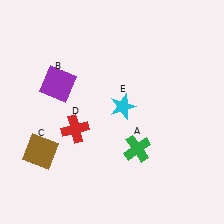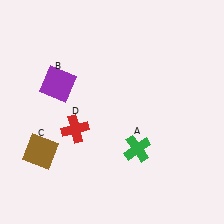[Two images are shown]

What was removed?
The cyan star (E) was removed in Image 2.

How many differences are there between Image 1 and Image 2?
There is 1 difference between the two images.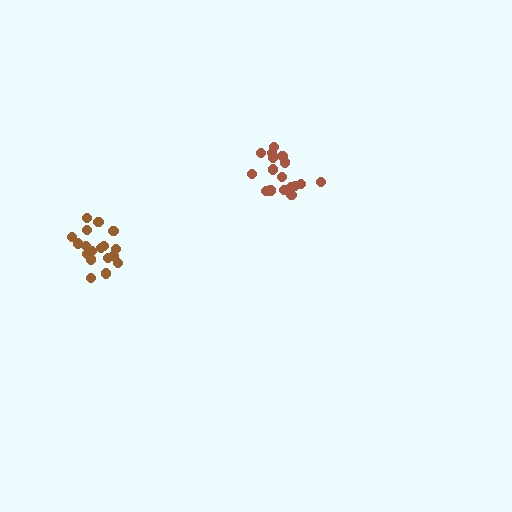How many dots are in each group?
Group 1: 18 dots, Group 2: 18 dots (36 total).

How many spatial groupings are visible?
There are 2 spatial groupings.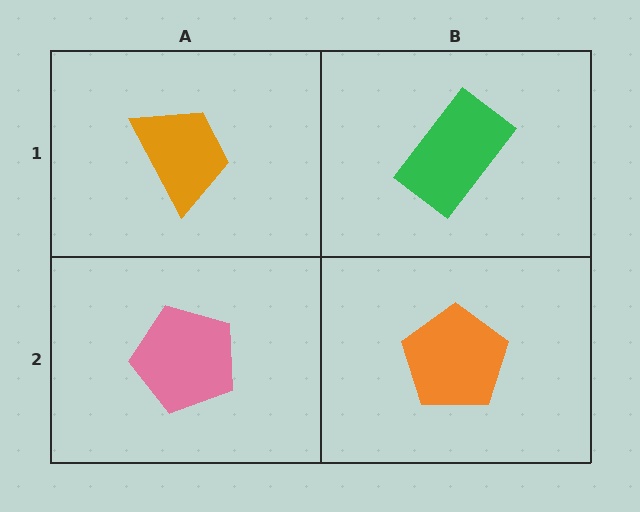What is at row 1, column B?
A green rectangle.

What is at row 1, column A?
An orange trapezoid.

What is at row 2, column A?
A pink pentagon.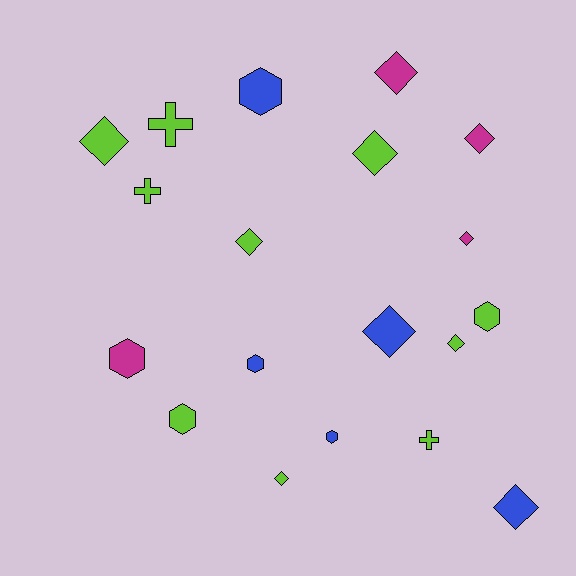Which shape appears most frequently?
Diamond, with 10 objects.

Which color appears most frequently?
Lime, with 10 objects.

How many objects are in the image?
There are 19 objects.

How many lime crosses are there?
There are 3 lime crosses.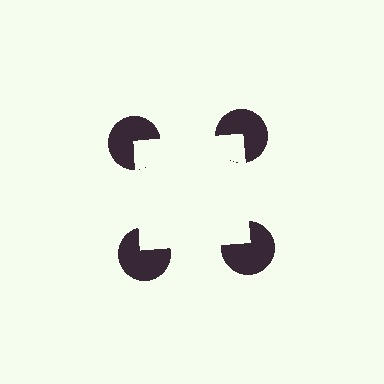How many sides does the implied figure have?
4 sides.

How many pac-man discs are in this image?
There are 4 — one at each vertex of the illusory square.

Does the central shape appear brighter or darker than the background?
It typically appears slightly brighter than the background, even though no actual brightness change is drawn.